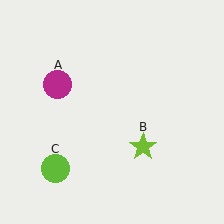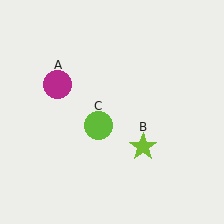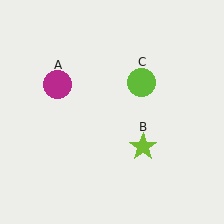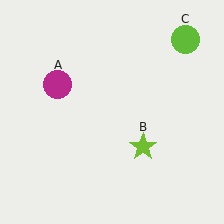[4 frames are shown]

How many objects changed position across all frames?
1 object changed position: lime circle (object C).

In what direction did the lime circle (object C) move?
The lime circle (object C) moved up and to the right.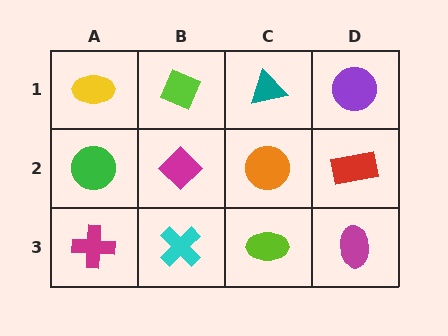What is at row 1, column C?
A teal triangle.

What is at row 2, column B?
A magenta diamond.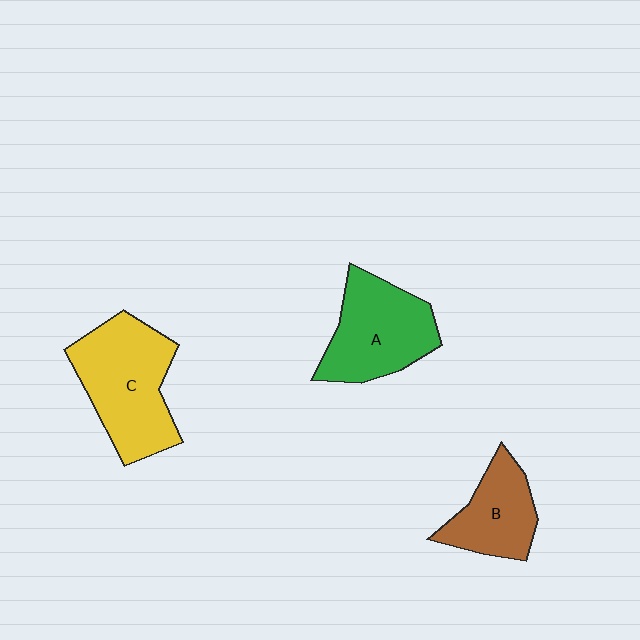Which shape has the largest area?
Shape C (yellow).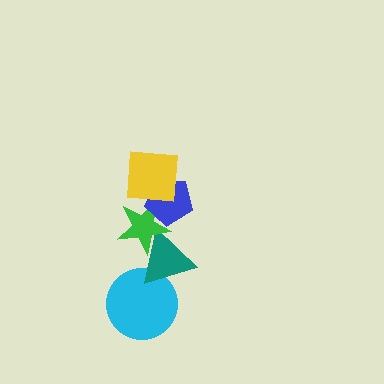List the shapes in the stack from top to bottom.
From top to bottom: the yellow square, the blue pentagon, the green star, the teal triangle, the cyan circle.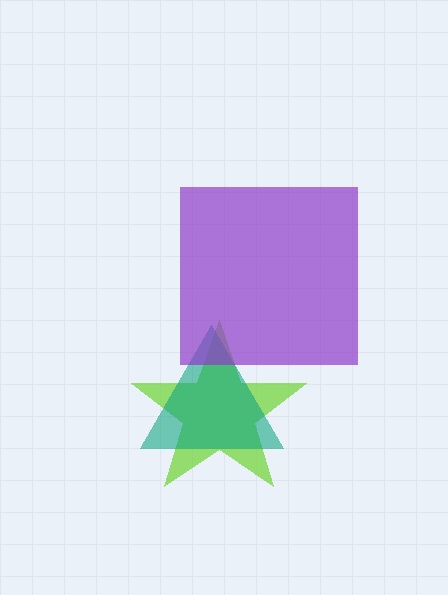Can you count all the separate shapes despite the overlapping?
Yes, there are 3 separate shapes.